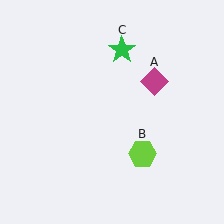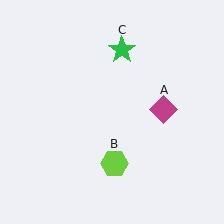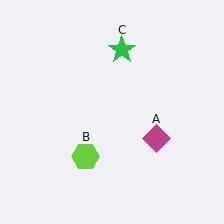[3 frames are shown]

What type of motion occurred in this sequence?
The magenta diamond (object A), lime hexagon (object B) rotated clockwise around the center of the scene.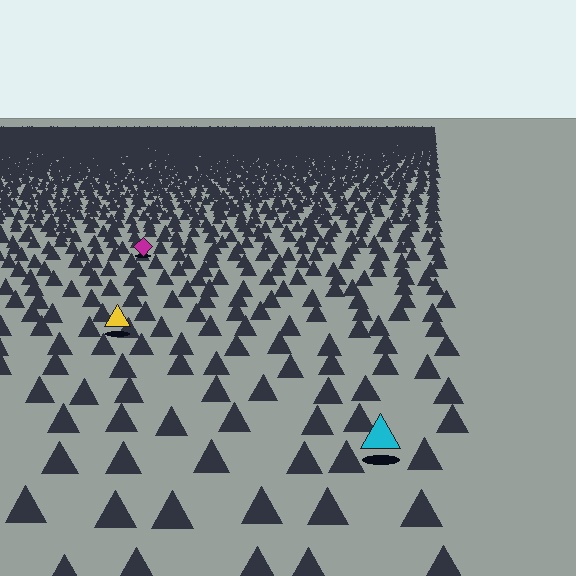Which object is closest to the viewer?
The cyan triangle is closest. The texture marks near it are larger and more spread out.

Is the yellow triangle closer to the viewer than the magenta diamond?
Yes. The yellow triangle is closer — you can tell from the texture gradient: the ground texture is coarser near it.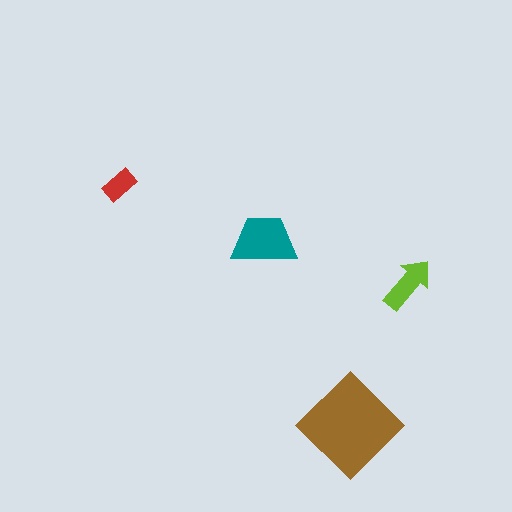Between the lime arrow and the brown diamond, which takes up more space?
The brown diamond.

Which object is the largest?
The brown diamond.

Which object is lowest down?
The brown diamond is bottommost.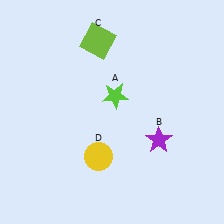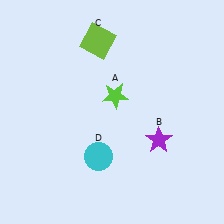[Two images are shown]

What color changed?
The circle (D) changed from yellow in Image 1 to cyan in Image 2.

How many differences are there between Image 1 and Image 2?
There is 1 difference between the two images.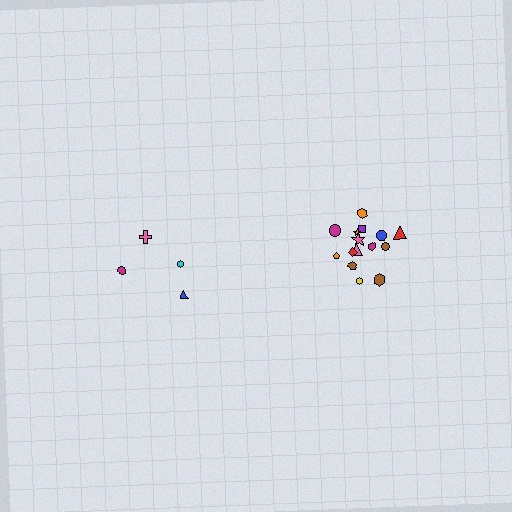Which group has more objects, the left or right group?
The right group.